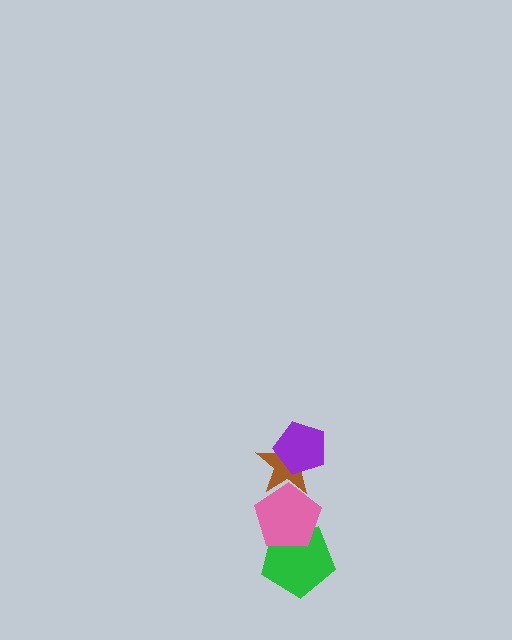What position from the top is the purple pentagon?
The purple pentagon is 1st from the top.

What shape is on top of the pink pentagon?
The brown star is on top of the pink pentagon.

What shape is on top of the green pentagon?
The pink pentagon is on top of the green pentagon.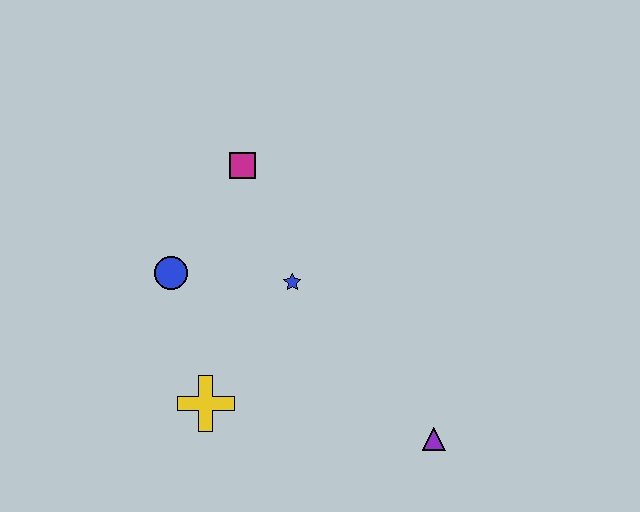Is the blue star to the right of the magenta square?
Yes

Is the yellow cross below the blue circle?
Yes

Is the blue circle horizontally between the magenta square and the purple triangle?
No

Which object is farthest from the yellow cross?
The magenta square is farthest from the yellow cross.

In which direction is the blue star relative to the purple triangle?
The blue star is above the purple triangle.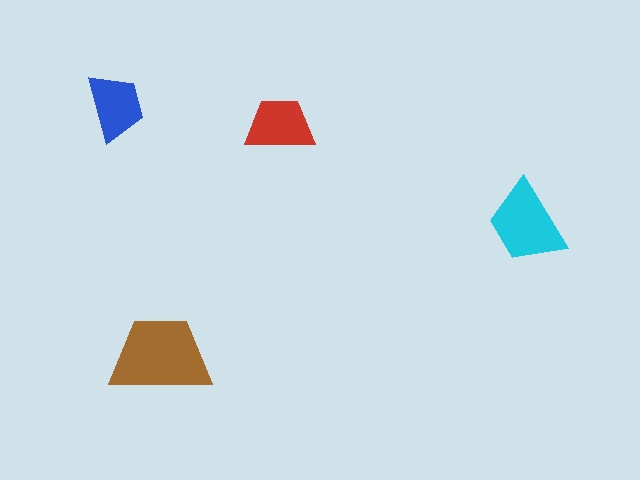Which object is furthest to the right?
The cyan trapezoid is rightmost.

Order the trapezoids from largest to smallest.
the brown one, the cyan one, the red one, the blue one.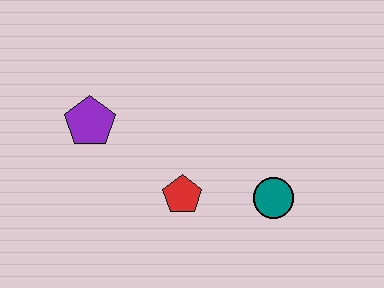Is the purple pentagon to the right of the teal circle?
No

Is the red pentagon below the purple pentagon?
Yes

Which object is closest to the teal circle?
The red pentagon is closest to the teal circle.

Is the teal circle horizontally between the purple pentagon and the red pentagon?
No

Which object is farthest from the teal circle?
The purple pentagon is farthest from the teal circle.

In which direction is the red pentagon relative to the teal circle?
The red pentagon is to the left of the teal circle.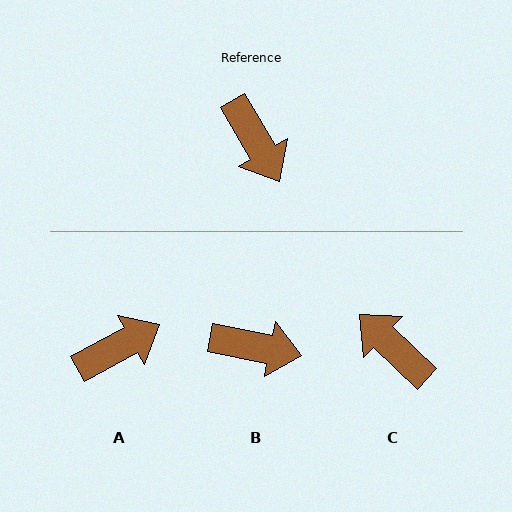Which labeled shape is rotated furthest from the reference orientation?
C, about 164 degrees away.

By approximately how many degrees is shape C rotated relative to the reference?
Approximately 164 degrees clockwise.